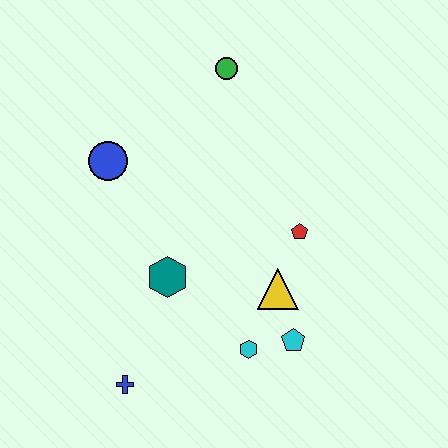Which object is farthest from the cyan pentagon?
The green circle is farthest from the cyan pentagon.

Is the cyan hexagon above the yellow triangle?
No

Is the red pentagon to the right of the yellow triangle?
Yes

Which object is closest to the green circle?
The blue circle is closest to the green circle.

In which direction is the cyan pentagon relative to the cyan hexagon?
The cyan pentagon is to the right of the cyan hexagon.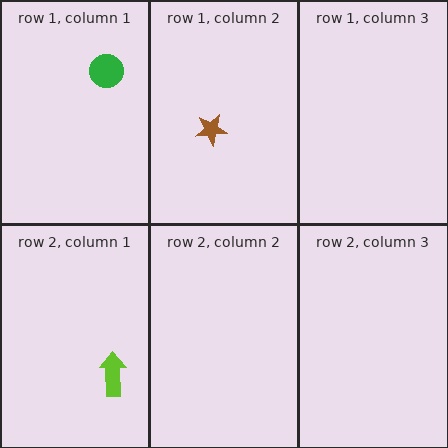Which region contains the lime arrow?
The row 2, column 1 region.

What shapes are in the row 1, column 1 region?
The green circle.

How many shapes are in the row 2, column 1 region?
1.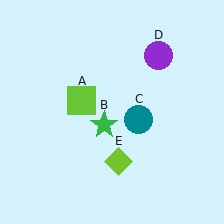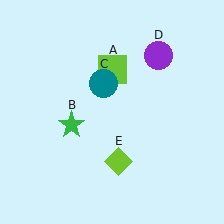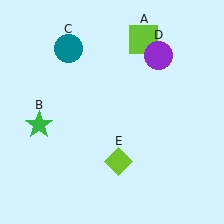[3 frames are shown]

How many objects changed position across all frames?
3 objects changed position: lime square (object A), green star (object B), teal circle (object C).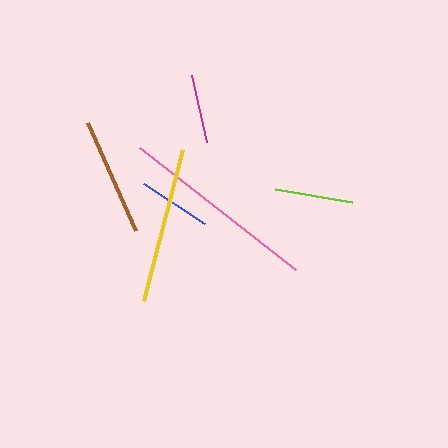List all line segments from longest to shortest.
From longest to shortest: pink, yellow, brown, lime, blue, magenta.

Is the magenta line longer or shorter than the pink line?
The pink line is longer than the magenta line.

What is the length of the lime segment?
The lime segment is approximately 77 pixels long.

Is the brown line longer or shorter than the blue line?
The brown line is longer than the blue line.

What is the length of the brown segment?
The brown segment is approximately 118 pixels long.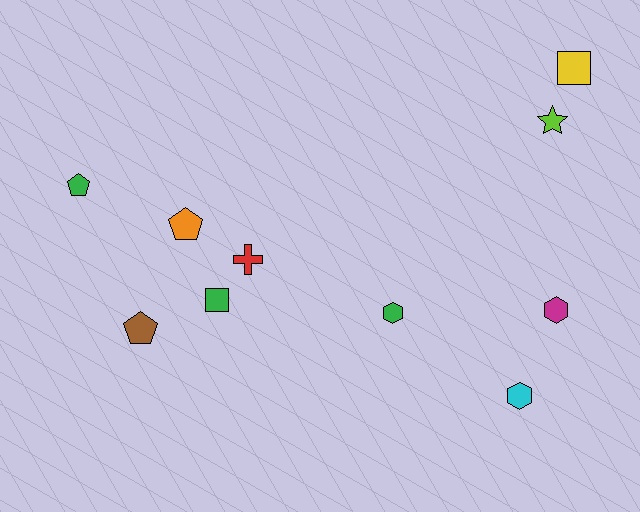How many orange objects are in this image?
There is 1 orange object.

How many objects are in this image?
There are 10 objects.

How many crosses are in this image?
There is 1 cross.